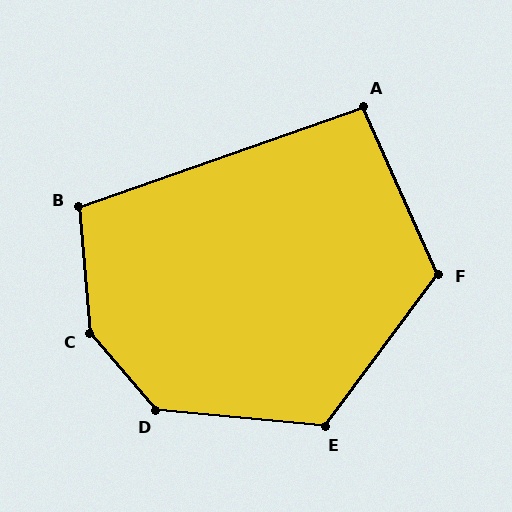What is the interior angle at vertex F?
Approximately 119 degrees (obtuse).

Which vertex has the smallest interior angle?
A, at approximately 95 degrees.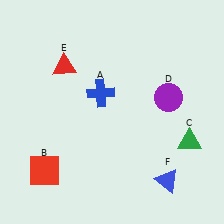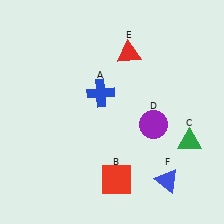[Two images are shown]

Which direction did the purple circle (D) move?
The purple circle (D) moved down.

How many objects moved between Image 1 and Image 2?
3 objects moved between the two images.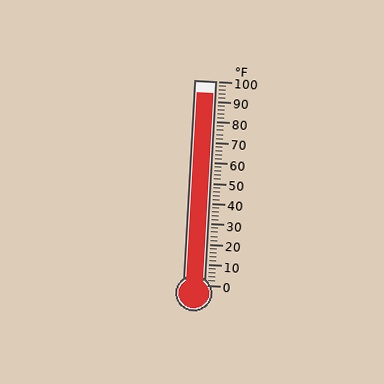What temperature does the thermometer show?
The thermometer shows approximately 94°F.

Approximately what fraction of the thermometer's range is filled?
The thermometer is filled to approximately 95% of its range.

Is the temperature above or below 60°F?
The temperature is above 60°F.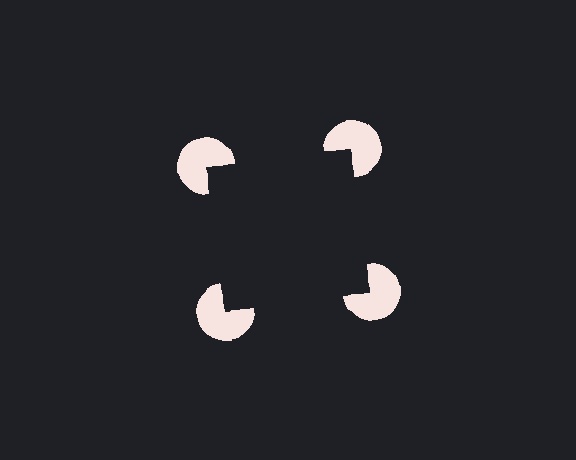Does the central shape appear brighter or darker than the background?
It typically appears slightly darker than the background, even though no actual brightness change is drawn.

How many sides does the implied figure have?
4 sides.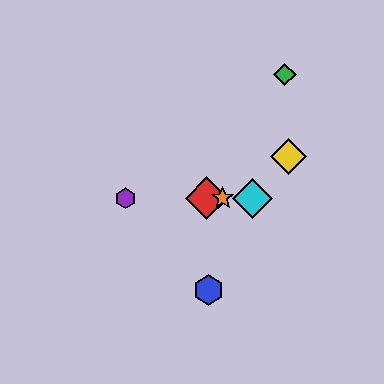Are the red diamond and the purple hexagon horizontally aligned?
Yes, both are at y≈198.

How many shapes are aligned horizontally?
4 shapes (the red diamond, the purple hexagon, the orange star, the cyan diamond) are aligned horizontally.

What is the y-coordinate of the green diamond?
The green diamond is at y≈75.